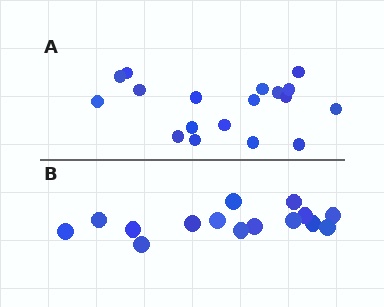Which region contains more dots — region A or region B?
Region A (the top region) has more dots.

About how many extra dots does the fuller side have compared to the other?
Region A has just a few more — roughly 2 or 3 more dots than region B.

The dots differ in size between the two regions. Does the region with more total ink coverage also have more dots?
No. Region B has more total ink coverage because its dots are larger, but region A actually contains more individual dots. Total area can be misleading — the number of items is what matters here.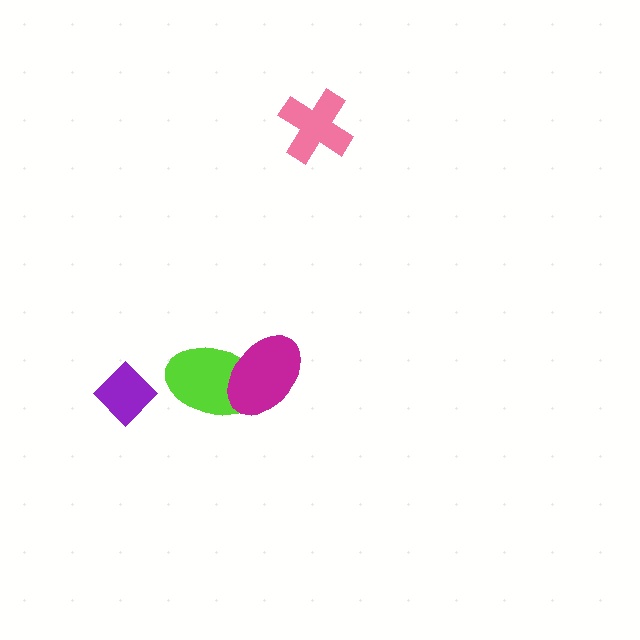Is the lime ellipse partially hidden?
Yes, it is partially covered by another shape.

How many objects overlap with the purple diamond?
0 objects overlap with the purple diamond.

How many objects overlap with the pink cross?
0 objects overlap with the pink cross.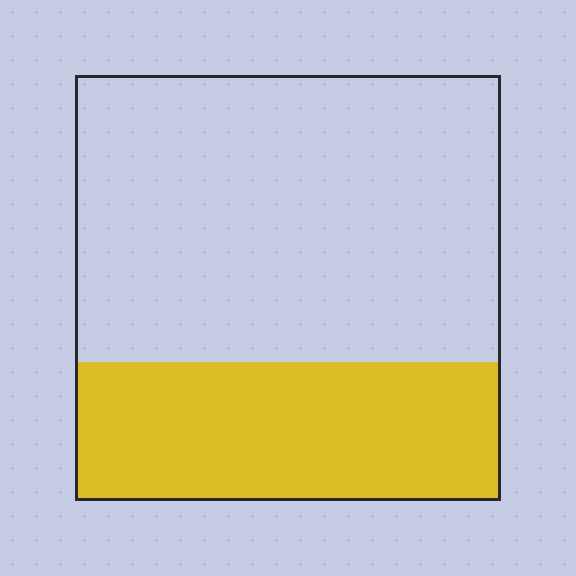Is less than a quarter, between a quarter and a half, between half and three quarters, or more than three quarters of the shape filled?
Between a quarter and a half.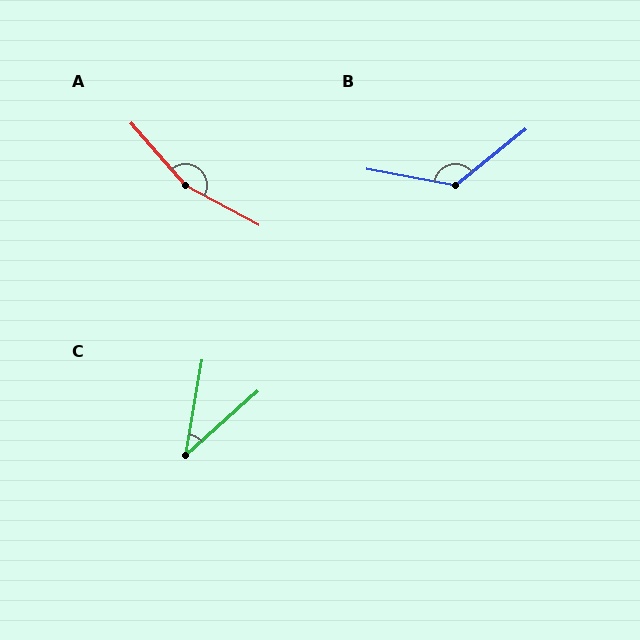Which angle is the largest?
A, at approximately 160 degrees.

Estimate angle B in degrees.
Approximately 131 degrees.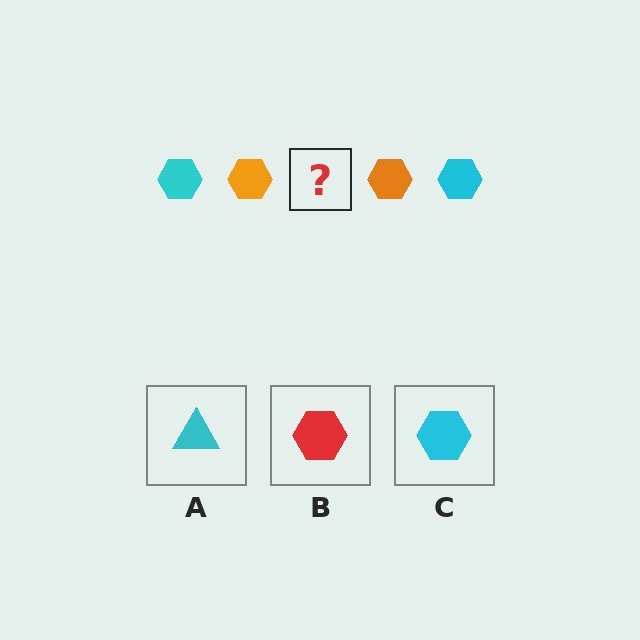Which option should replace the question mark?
Option C.